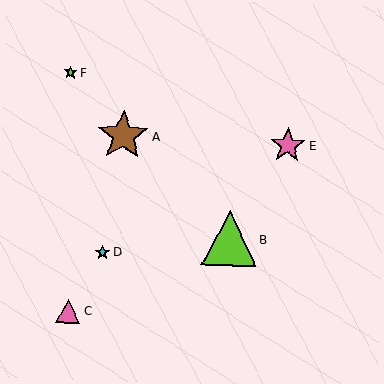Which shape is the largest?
The lime triangle (labeled B) is the largest.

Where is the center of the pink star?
The center of the pink star is at (288, 145).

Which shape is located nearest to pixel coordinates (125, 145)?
The brown star (labeled A) at (123, 135) is nearest to that location.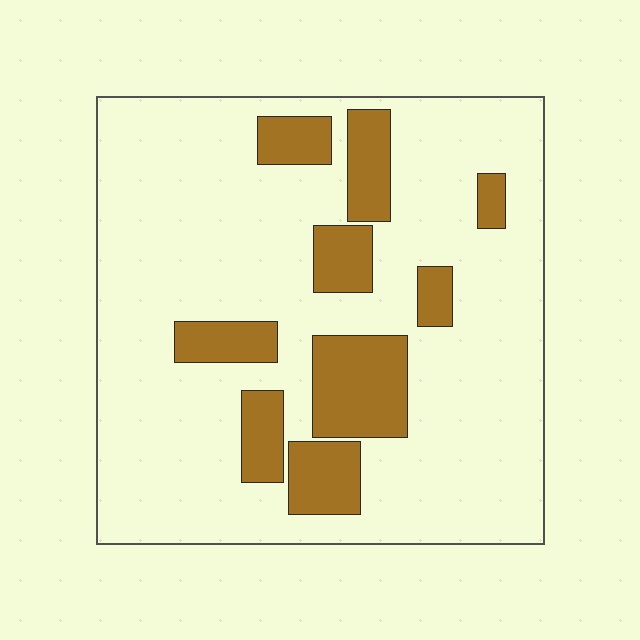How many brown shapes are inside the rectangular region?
9.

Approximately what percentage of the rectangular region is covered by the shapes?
Approximately 20%.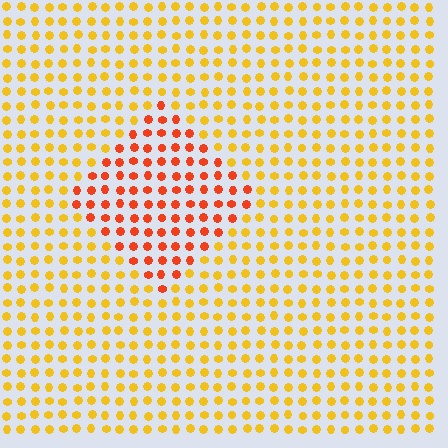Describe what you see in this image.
The image is filled with small yellow elements in a uniform arrangement. A diamond-shaped region is visible where the elements are tinted to a slightly different hue, forming a subtle color boundary.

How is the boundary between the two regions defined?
The boundary is defined purely by a slight shift in hue (about 37 degrees). Spacing, size, and orientation are identical on both sides.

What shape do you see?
I see a diamond.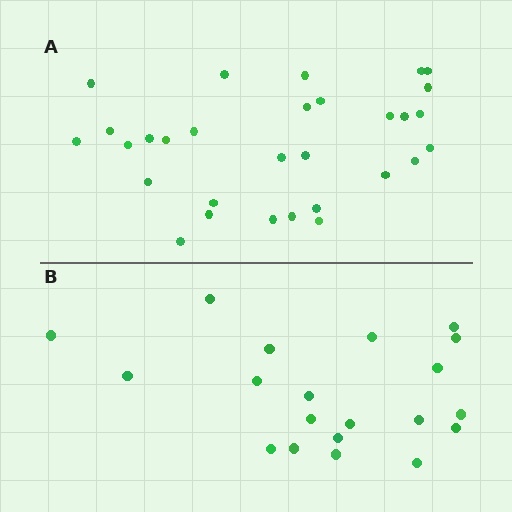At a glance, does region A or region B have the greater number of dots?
Region A (the top region) has more dots.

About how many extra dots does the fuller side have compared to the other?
Region A has roughly 10 or so more dots than region B.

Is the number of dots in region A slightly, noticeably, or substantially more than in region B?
Region A has substantially more. The ratio is roughly 1.5 to 1.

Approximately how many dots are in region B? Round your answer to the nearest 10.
About 20 dots.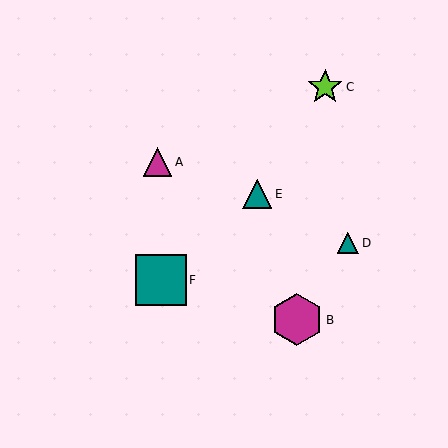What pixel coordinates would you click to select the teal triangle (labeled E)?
Click at (257, 194) to select the teal triangle E.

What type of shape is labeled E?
Shape E is a teal triangle.